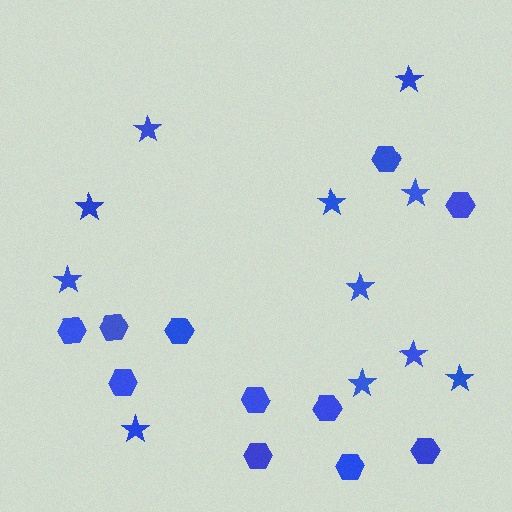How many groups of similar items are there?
There are 2 groups: one group of stars (11) and one group of hexagons (11).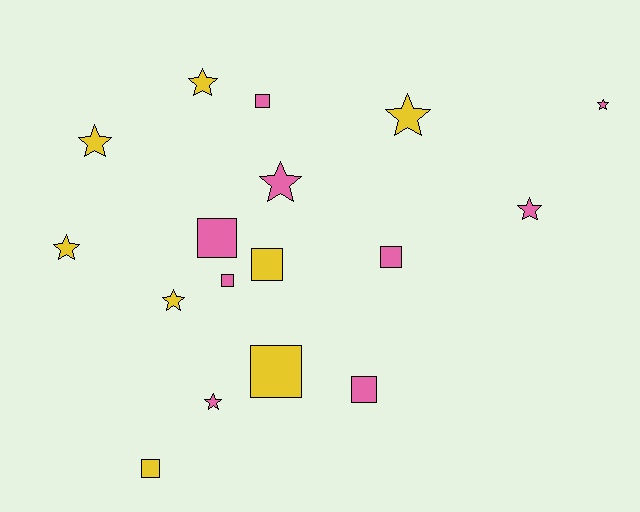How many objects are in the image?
There are 17 objects.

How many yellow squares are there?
There are 3 yellow squares.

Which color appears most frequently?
Pink, with 9 objects.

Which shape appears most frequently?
Star, with 9 objects.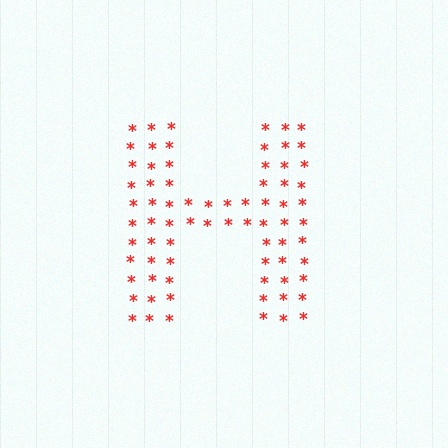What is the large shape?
The large shape is the letter H.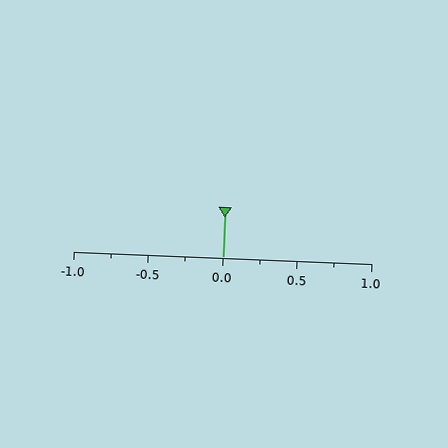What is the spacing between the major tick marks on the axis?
The major ticks are spaced 0.5 apart.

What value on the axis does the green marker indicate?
The marker indicates approximately 0.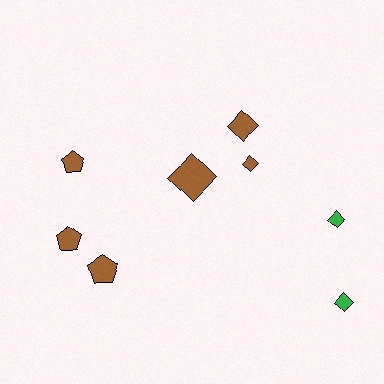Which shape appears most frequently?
Diamond, with 5 objects.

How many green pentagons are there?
There are no green pentagons.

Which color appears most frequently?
Brown, with 6 objects.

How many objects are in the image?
There are 8 objects.